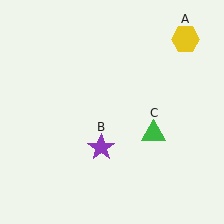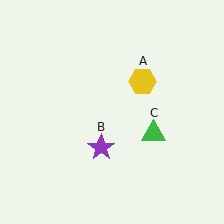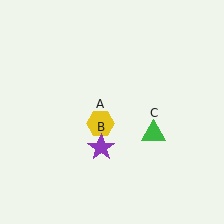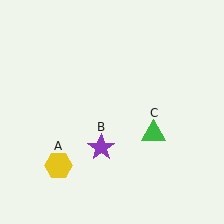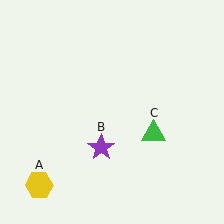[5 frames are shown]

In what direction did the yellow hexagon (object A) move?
The yellow hexagon (object A) moved down and to the left.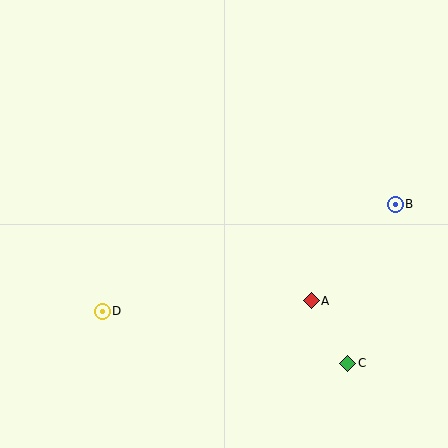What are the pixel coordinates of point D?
Point D is at (102, 311).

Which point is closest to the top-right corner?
Point B is closest to the top-right corner.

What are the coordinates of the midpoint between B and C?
The midpoint between B and C is at (372, 284).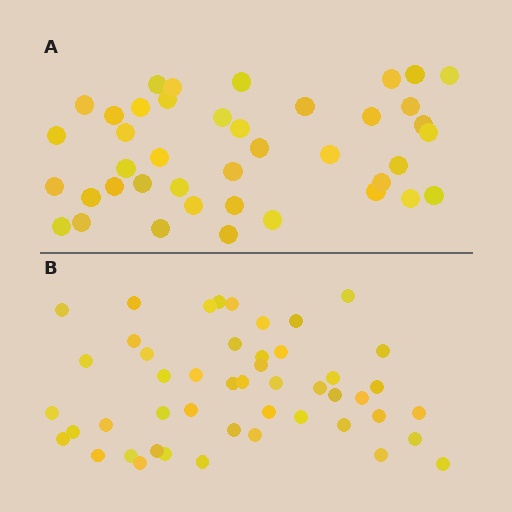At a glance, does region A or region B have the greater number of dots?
Region B (the bottom region) has more dots.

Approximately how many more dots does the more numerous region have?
Region B has roughly 8 or so more dots than region A.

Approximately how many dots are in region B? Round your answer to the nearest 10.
About 50 dots. (The exact count is 48, which rounds to 50.)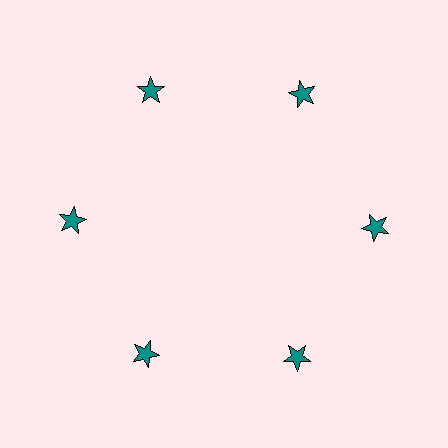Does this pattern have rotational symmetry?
Yes, this pattern has 6-fold rotational symmetry. It looks the same after rotating 60 degrees around the center.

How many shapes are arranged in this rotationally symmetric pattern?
There are 6 shapes, arranged in 6 groups of 1.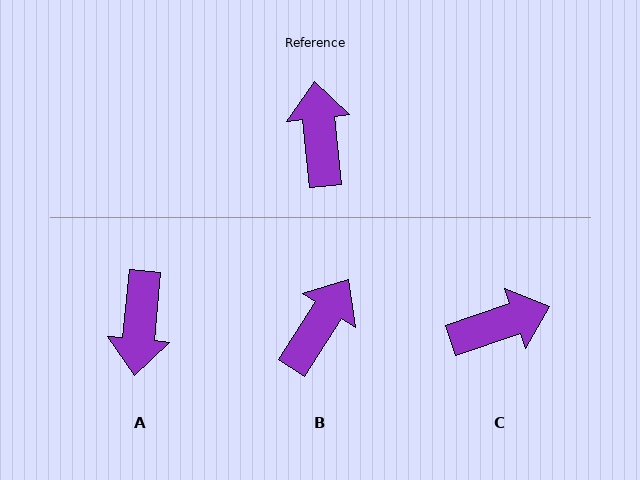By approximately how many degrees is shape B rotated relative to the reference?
Approximately 39 degrees clockwise.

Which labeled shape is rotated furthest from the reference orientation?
A, about 169 degrees away.